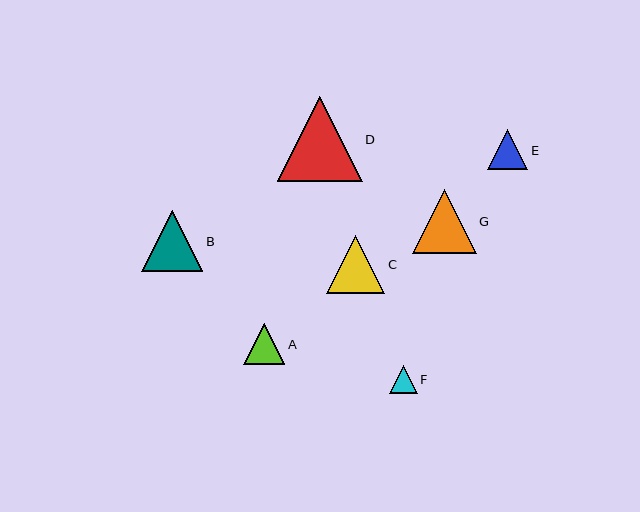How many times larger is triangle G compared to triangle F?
Triangle G is approximately 2.3 times the size of triangle F.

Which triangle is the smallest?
Triangle F is the smallest with a size of approximately 28 pixels.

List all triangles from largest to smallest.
From largest to smallest: D, G, B, C, A, E, F.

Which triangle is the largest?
Triangle D is the largest with a size of approximately 84 pixels.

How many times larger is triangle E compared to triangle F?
Triangle E is approximately 1.5 times the size of triangle F.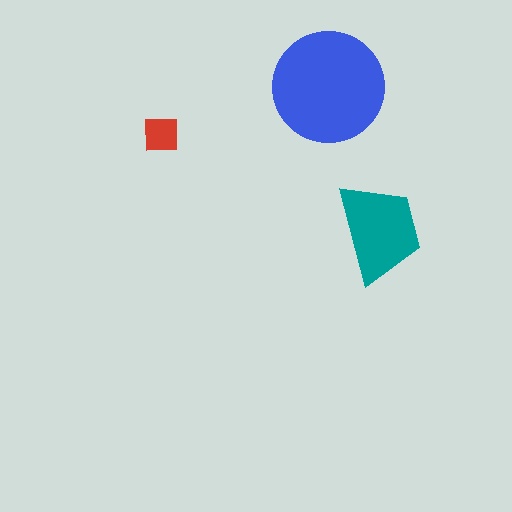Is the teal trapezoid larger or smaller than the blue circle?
Smaller.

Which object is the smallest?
The red square.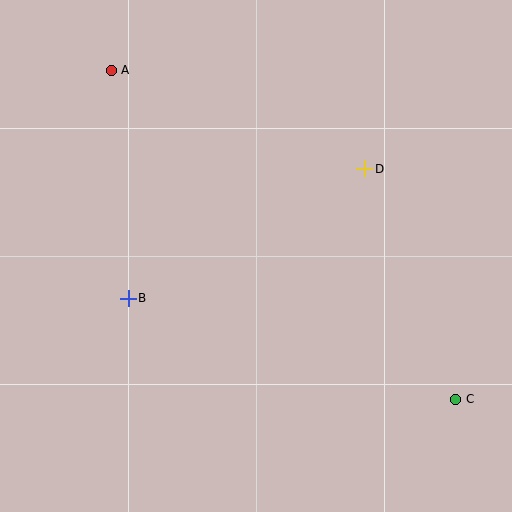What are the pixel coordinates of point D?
Point D is at (365, 169).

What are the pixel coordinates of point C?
Point C is at (456, 399).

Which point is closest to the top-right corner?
Point D is closest to the top-right corner.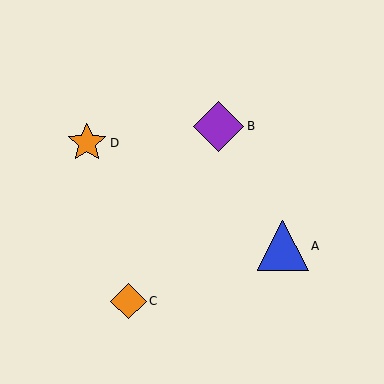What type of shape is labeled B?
Shape B is a purple diamond.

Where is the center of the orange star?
The center of the orange star is at (87, 143).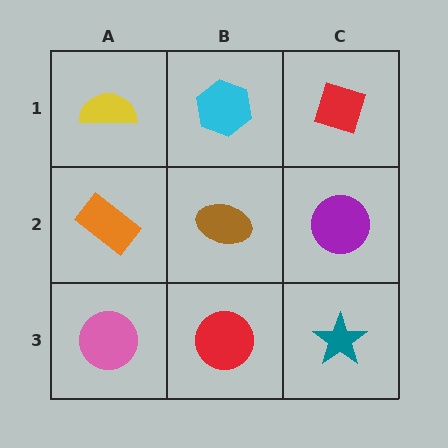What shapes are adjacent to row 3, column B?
A brown ellipse (row 2, column B), a pink circle (row 3, column A), a teal star (row 3, column C).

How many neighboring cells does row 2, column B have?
4.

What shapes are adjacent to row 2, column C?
A red diamond (row 1, column C), a teal star (row 3, column C), a brown ellipse (row 2, column B).